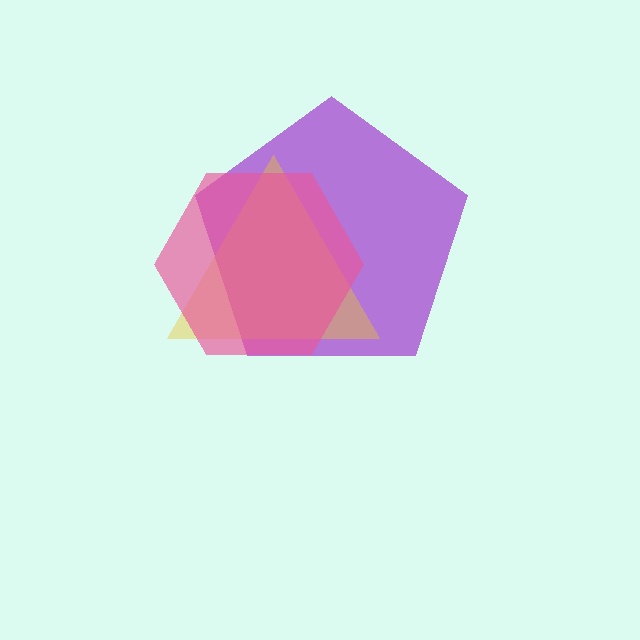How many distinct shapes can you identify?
There are 3 distinct shapes: a purple pentagon, a yellow triangle, a pink hexagon.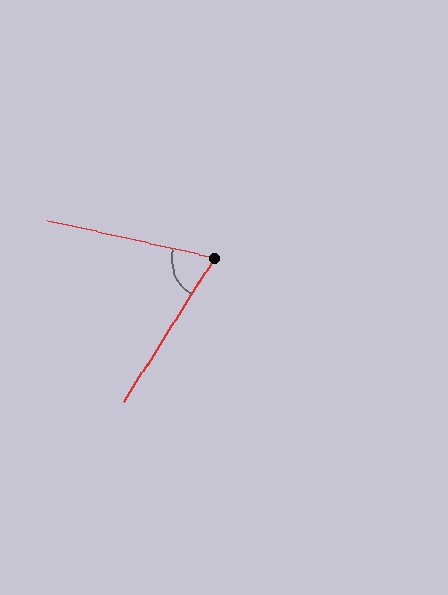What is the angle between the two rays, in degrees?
Approximately 70 degrees.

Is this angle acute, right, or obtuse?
It is acute.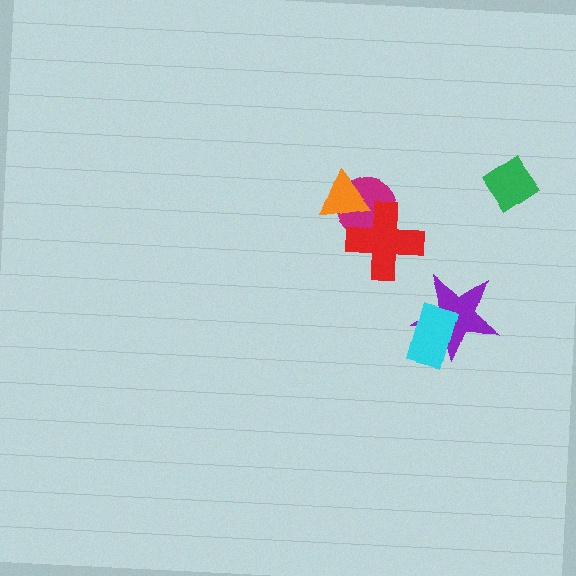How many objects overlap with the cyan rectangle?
1 object overlaps with the cyan rectangle.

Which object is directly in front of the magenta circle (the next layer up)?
The orange triangle is directly in front of the magenta circle.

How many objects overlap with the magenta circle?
2 objects overlap with the magenta circle.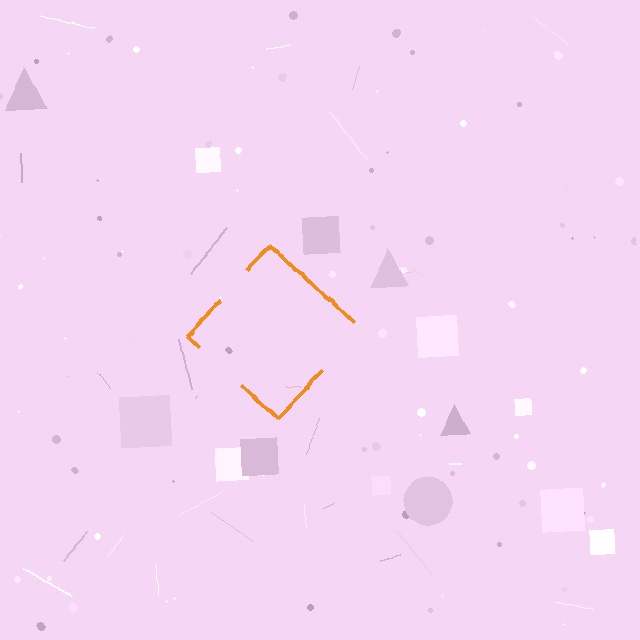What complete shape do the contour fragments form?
The contour fragments form a diamond.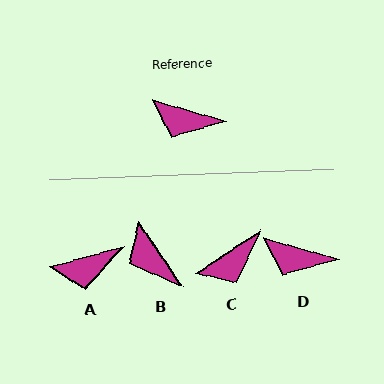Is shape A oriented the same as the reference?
No, it is off by about 31 degrees.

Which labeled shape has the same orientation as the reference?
D.